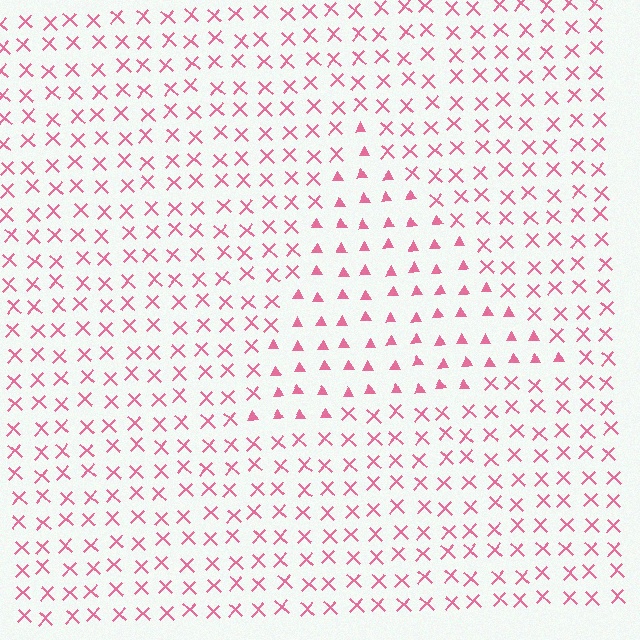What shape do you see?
I see a triangle.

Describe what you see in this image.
The image is filled with small pink elements arranged in a uniform grid. A triangle-shaped region contains triangles, while the surrounding area contains X marks. The boundary is defined purely by the change in element shape.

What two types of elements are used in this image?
The image uses triangles inside the triangle region and X marks outside it.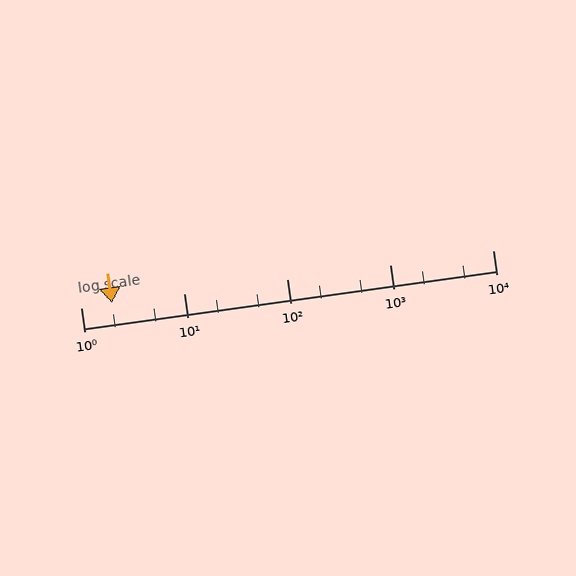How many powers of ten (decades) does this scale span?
The scale spans 4 decades, from 1 to 10000.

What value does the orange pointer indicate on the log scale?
The pointer indicates approximately 2.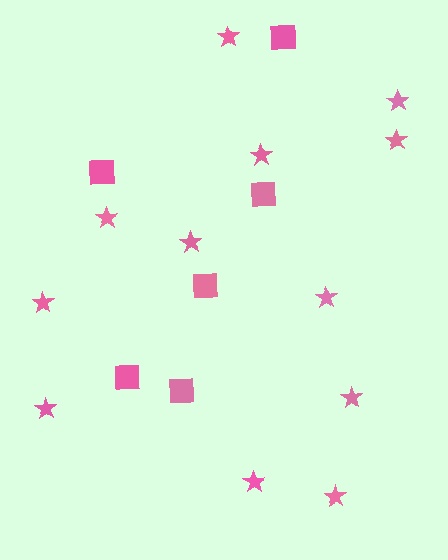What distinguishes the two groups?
There are 2 groups: one group of stars (12) and one group of squares (6).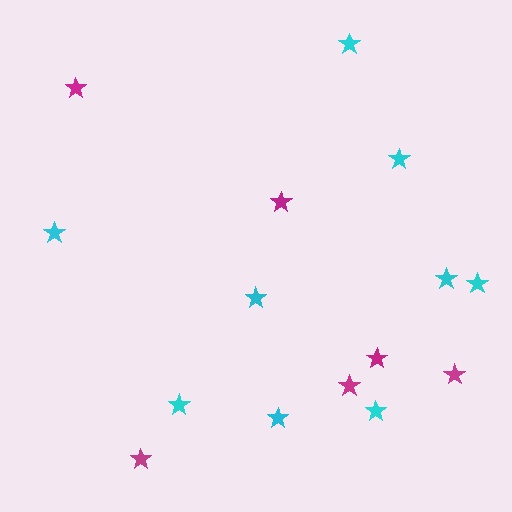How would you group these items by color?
There are 2 groups: one group of magenta stars (6) and one group of cyan stars (9).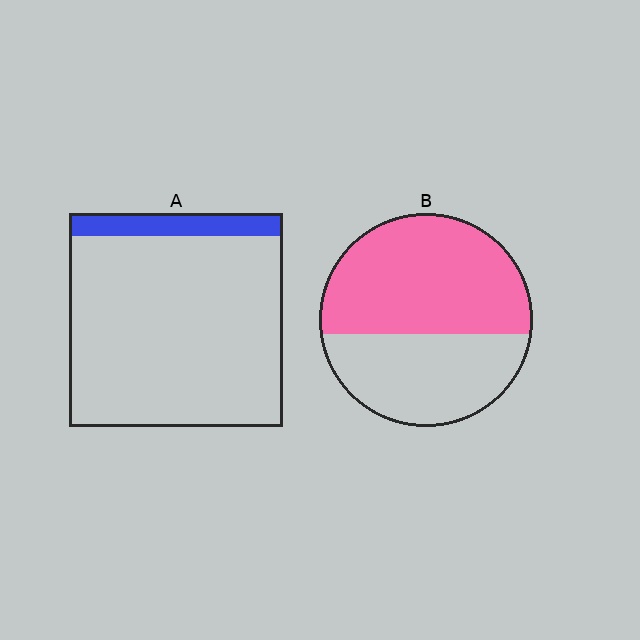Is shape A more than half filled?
No.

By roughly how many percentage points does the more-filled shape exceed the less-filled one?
By roughly 50 percentage points (B over A).